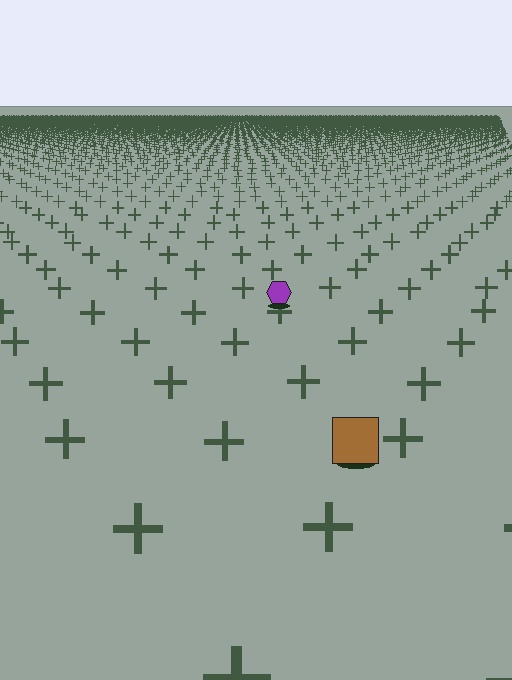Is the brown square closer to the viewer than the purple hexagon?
Yes. The brown square is closer — you can tell from the texture gradient: the ground texture is coarser near it.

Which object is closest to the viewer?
The brown square is closest. The texture marks near it are larger and more spread out.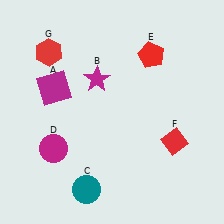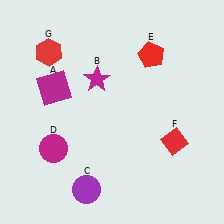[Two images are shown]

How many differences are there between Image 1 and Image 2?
There is 1 difference between the two images.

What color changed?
The circle (C) changed from teal in Image 1 to purple in Image 2.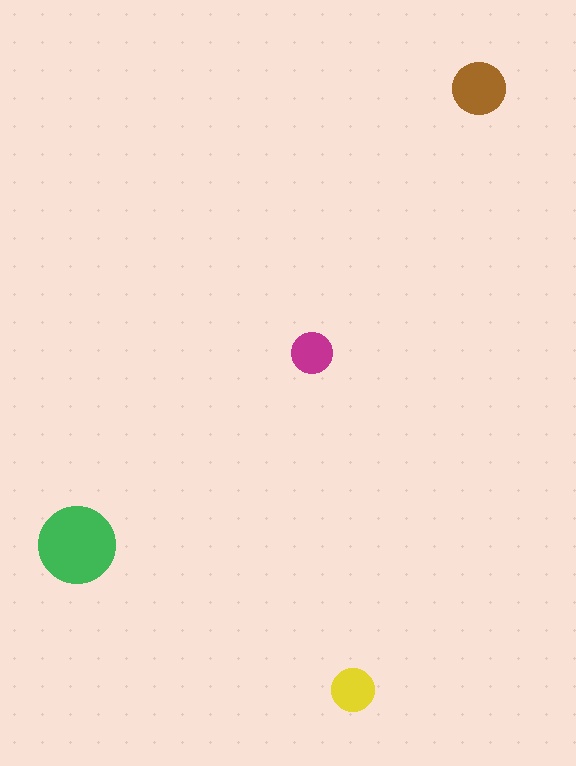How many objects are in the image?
There are 4 objects in the image.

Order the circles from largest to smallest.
the green one, the brown one, the yellow one, the magenta one.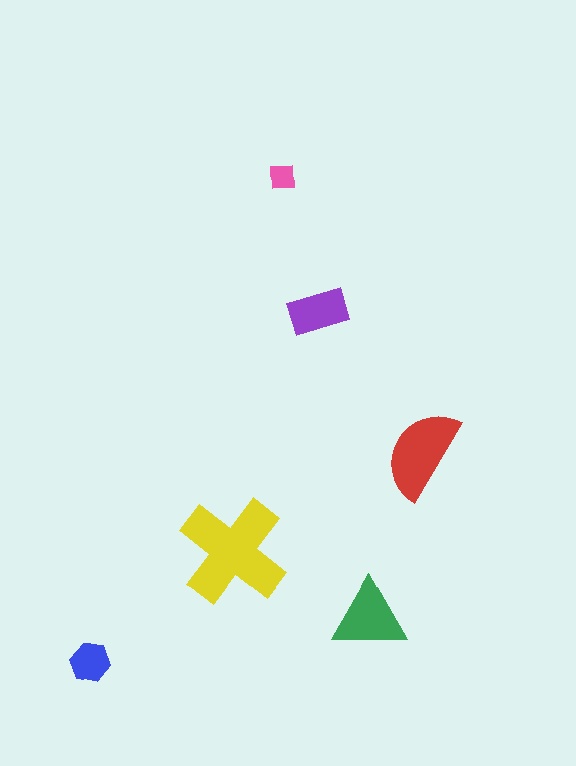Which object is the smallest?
The pink square.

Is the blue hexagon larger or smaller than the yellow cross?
Smaller.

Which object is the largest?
The yellow cross.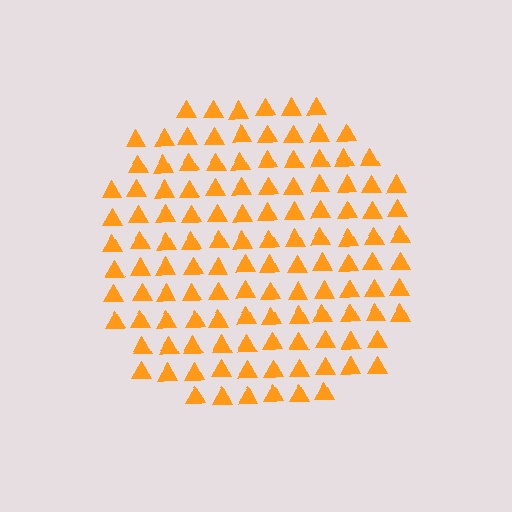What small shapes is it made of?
It is made of small triangles.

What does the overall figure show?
The overall figure shows a circle.